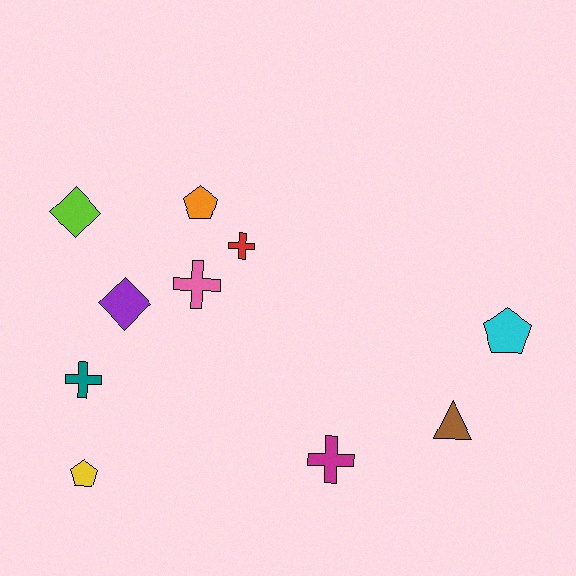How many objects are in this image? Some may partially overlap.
There are 10 objects.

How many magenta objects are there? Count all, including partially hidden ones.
There is 1 magenta object.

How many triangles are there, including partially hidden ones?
There is 1 triangle.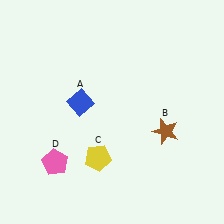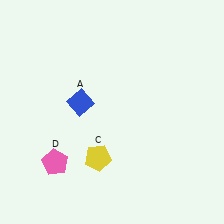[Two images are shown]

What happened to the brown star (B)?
The brown star (B) was removed in Image 2. It was in the bottom-right area of Image 1.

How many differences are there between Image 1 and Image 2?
There is 1 difference between the two images.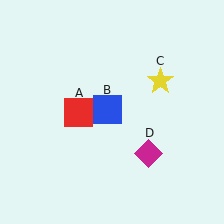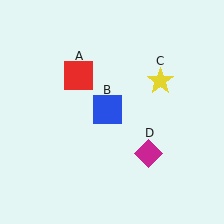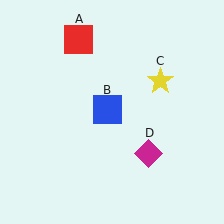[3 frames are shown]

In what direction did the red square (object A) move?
The red square (object A) moved up.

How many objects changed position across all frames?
1 object changed position: red square (object A).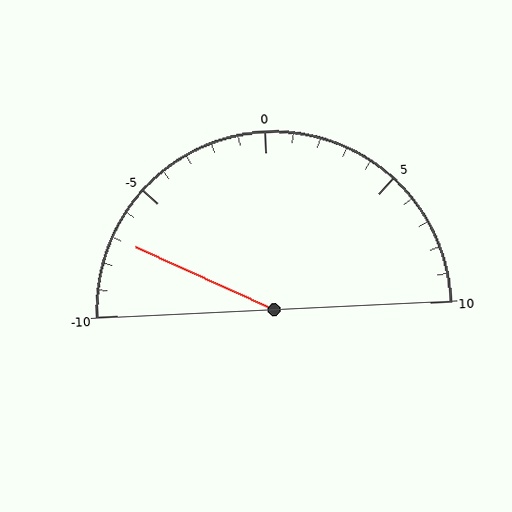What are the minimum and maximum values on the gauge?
The gauge ranges from -10 to 10.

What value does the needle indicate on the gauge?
The needle indicates approximately -7.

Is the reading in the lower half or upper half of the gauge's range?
The reading is in the lower half of the range (-10 to 10).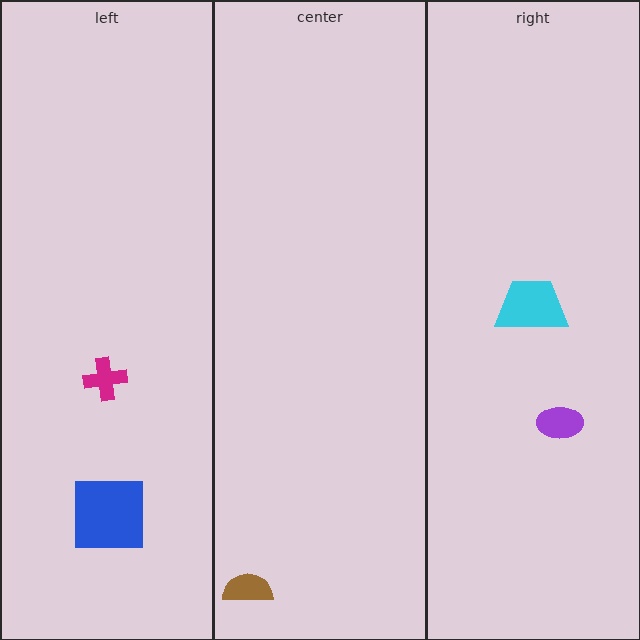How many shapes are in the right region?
2.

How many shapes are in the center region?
1.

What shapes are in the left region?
The magenta cross, the blue square.